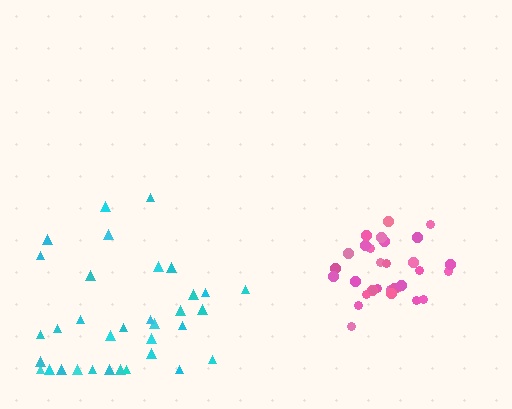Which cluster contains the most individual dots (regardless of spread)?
Cyan (34).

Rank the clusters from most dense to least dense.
pink, cyan.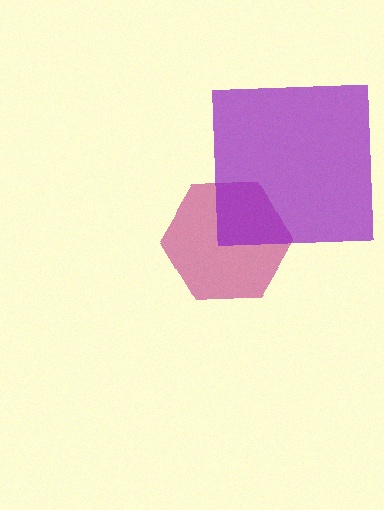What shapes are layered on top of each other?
The layered shapes are: a magenta hexagon, a purple square.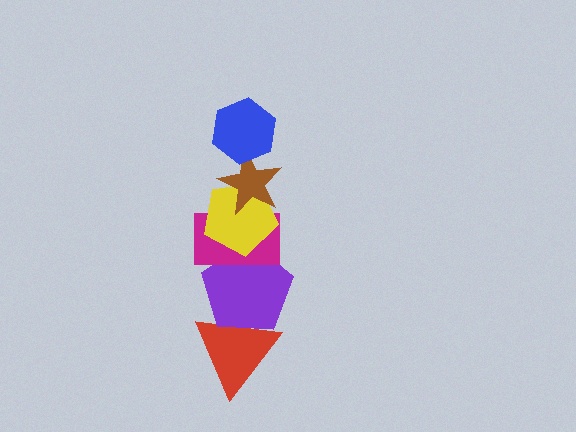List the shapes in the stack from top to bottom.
From top to bottom: the blue hexagon, the brown star, the yellow pentagon, the magenta rectangle, the purple pentagon, the red triangle.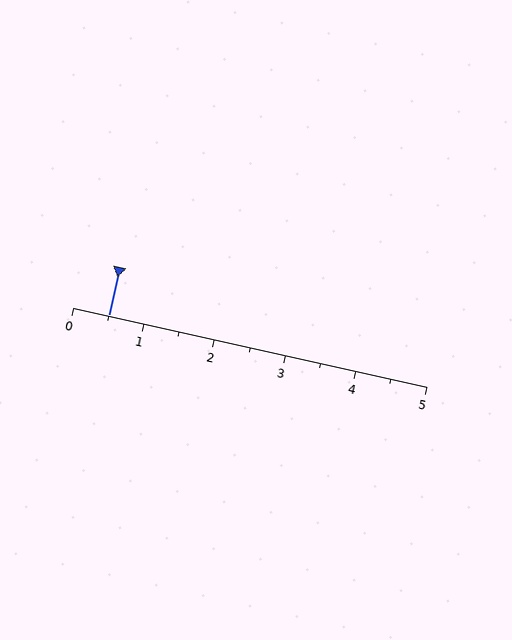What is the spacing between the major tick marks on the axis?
The major ticks are spaced 1 apart.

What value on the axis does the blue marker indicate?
The marker indicates approximately 0.5.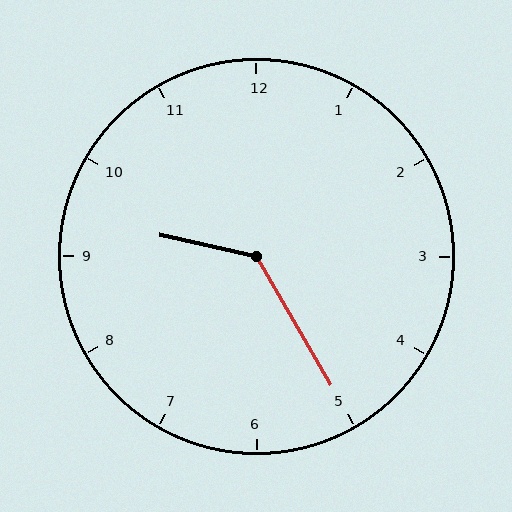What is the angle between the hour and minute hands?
Approximately 132 degrees.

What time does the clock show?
9:25.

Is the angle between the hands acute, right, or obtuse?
It is obtuse.